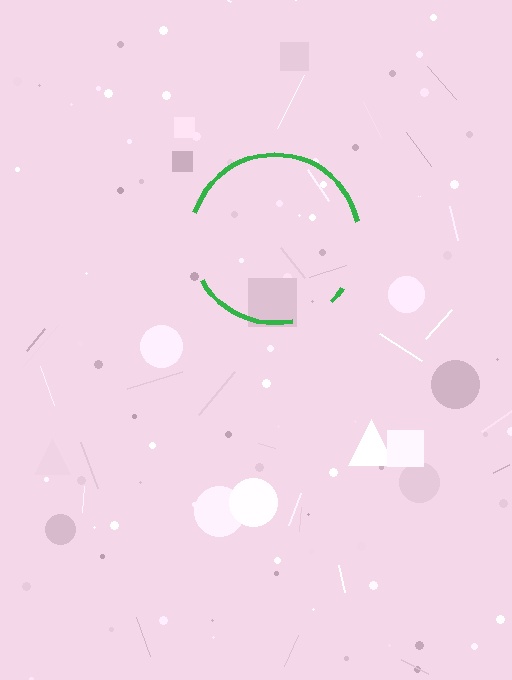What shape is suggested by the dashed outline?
The dashed outline suggests a circle.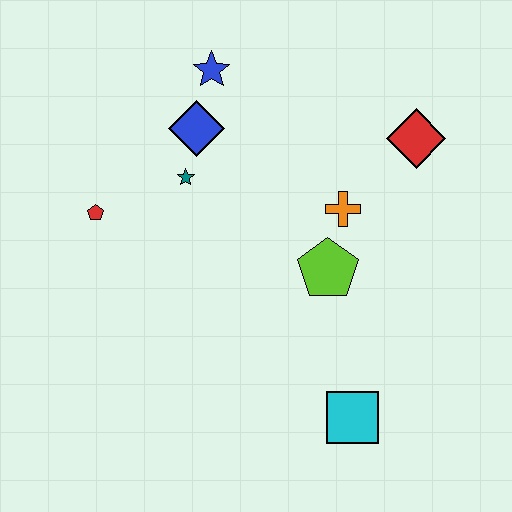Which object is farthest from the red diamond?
The red pentagon is farthest from the red diamond.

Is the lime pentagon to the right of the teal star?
Yes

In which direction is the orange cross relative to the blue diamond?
The orange cross is to the right of the blue diamond.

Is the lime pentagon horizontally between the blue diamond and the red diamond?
Yes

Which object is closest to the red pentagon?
The teal star is closest to the red pentagon.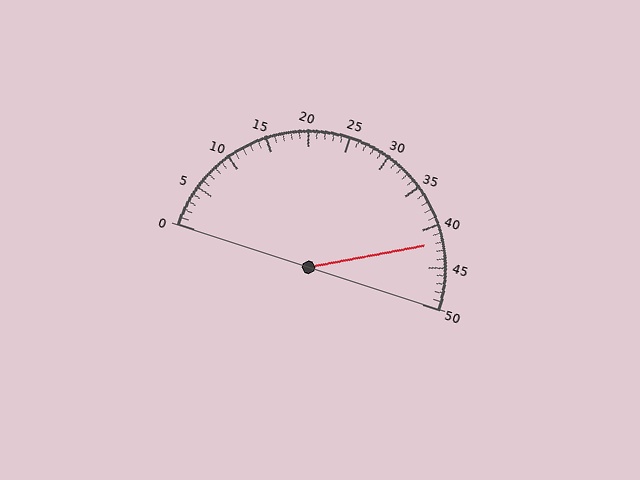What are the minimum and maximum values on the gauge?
The gauge ranges from 0 to 50.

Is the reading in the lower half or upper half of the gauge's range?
The reading is in the upper half of the range (0 to 50).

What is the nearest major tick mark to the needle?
The nearest major tick mark is 40.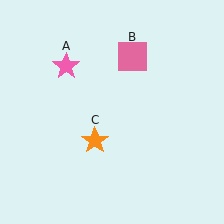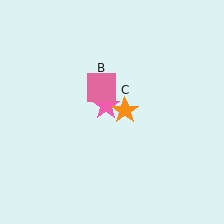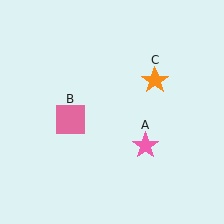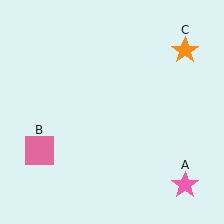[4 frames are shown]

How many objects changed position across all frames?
3 objects changed position: pink star (object A), pink square (object B), orange star (object C).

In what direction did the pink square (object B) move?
The pink square (object B) moved down and to the left.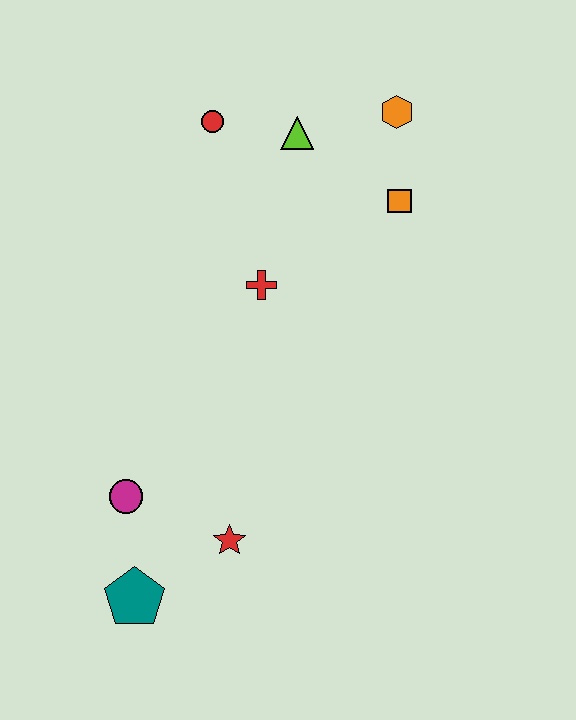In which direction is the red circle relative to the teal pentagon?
The red circle is above the teal pentagon.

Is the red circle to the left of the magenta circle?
No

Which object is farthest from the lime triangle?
The teal pentagon is farthest from the lime triangle.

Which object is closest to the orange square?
The orange hexagon is closest to the orange square.